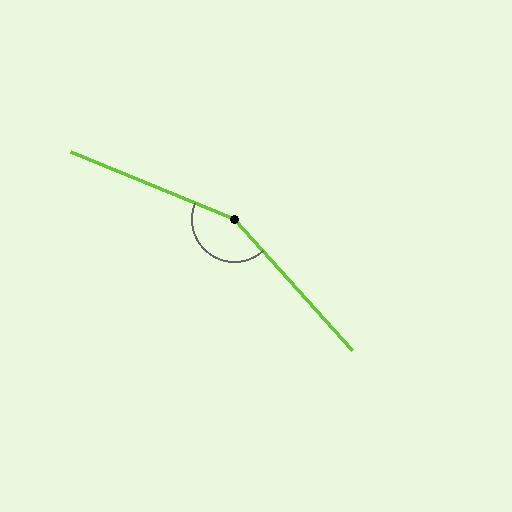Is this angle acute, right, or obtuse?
It is obtuse.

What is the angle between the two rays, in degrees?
Approximately 155 degrees.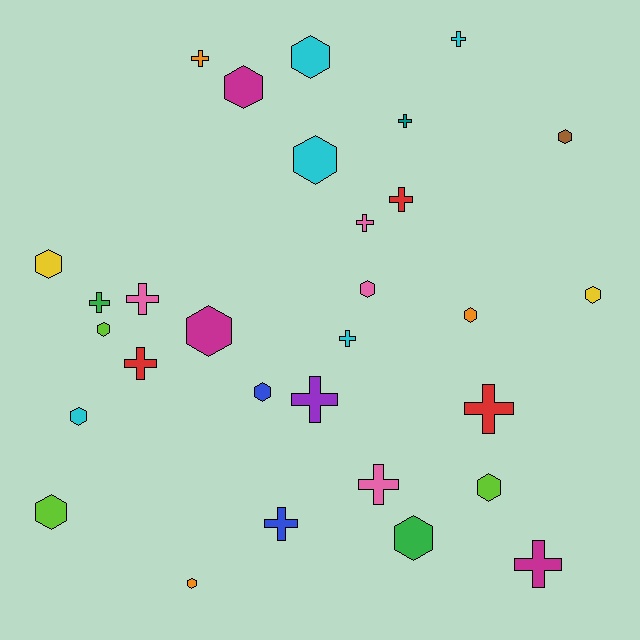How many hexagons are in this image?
There are 16 hexagons.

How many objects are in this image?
There are 30 objects.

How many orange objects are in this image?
There are 3 orange objects.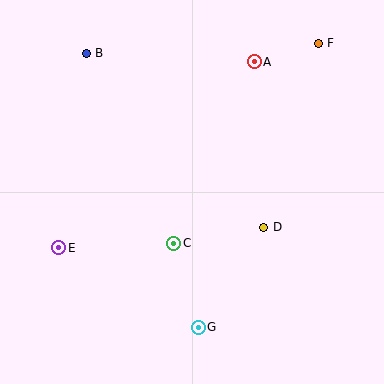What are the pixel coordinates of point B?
Point B is at (86, 53).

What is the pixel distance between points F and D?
The distance between F and D is 192 pixels.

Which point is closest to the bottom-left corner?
Point E is closest to the bottom-left corner.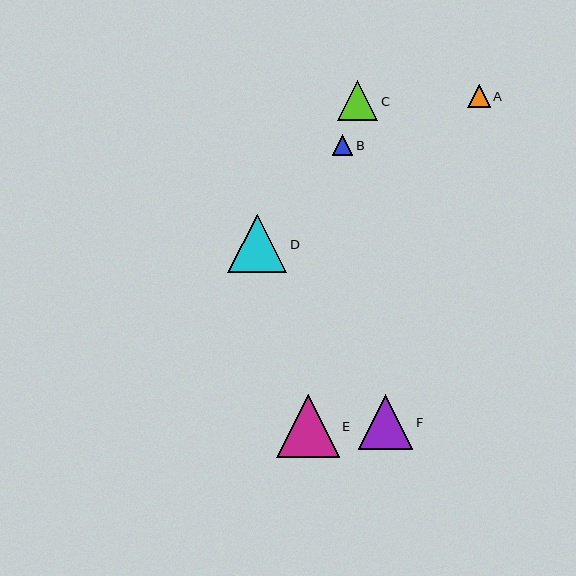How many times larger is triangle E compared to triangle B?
Triangle E is approximately 3.1 times the size of triangle B.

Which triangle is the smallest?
Triangle B is the smallest with a size of approximately 20 pixels.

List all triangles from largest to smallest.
From largest to smallest: E, D, F, C, A, B.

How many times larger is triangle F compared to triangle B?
Triangle F is approximately 2.7 times the size of triangle B.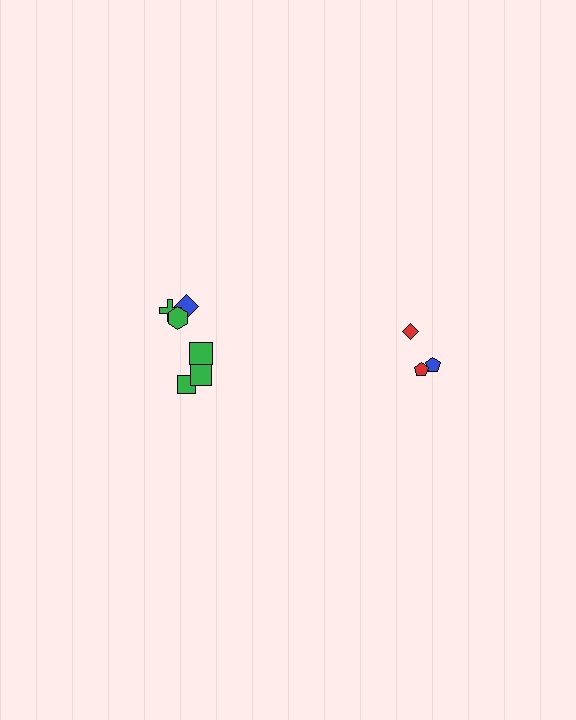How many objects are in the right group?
There are 3 objects.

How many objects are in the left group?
There are 6 objects.